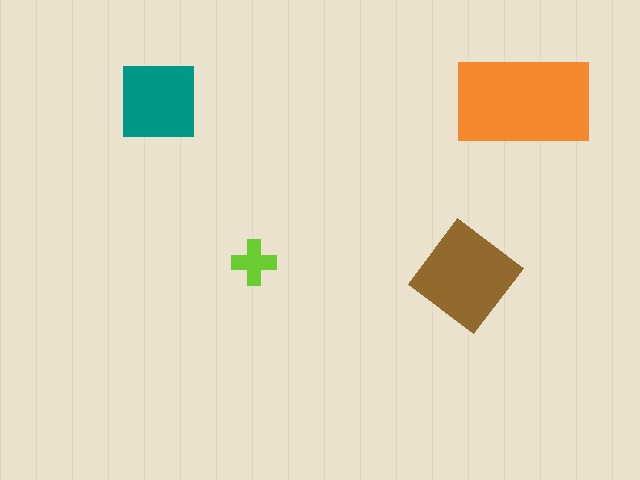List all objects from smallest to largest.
The lime cross, the teal square, the brown diamond, the orange rectangle.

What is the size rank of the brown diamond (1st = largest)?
2nd.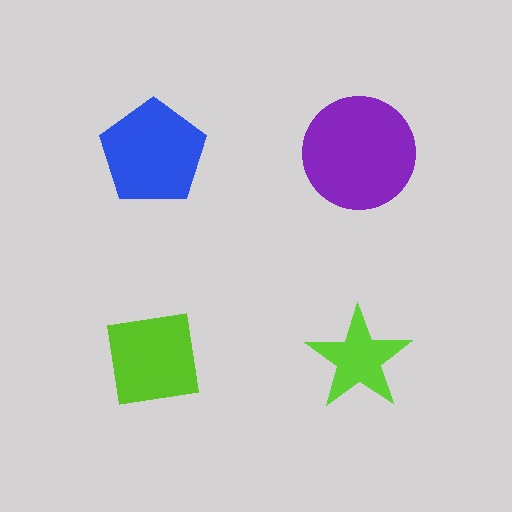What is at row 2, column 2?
A lime star.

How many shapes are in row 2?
2 shapes.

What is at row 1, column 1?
A blue pentagon.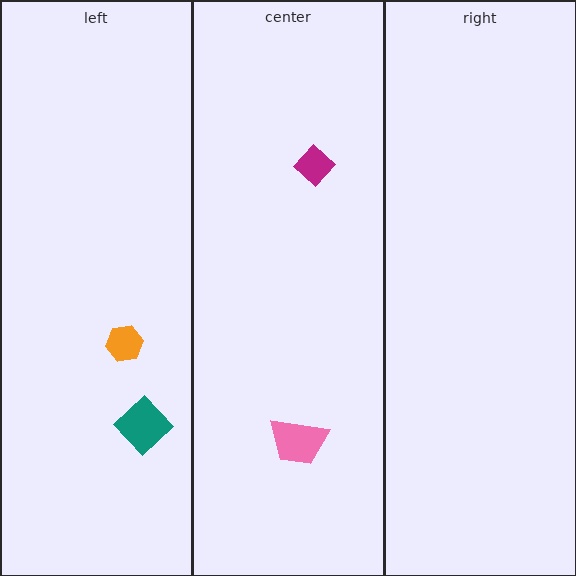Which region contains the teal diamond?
The left region.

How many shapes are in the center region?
2.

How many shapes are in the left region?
2.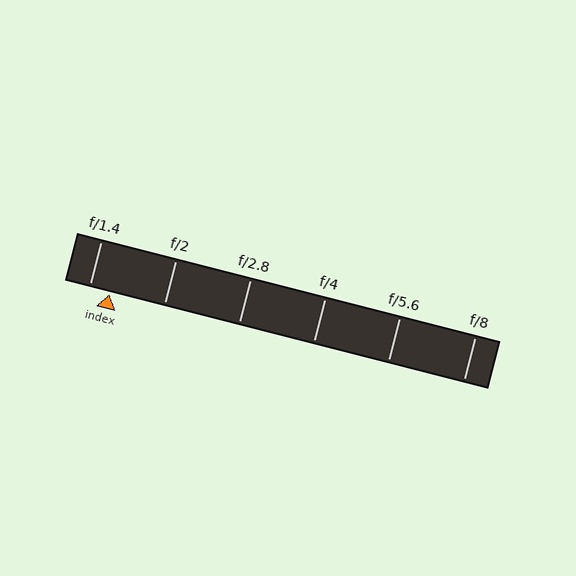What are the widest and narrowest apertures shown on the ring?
The widest aperture shown is f/1.4 and the narrowest is f/8.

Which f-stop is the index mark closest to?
The index mark is closest to f/1.4.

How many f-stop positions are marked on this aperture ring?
There are 6 f-stop positions marked.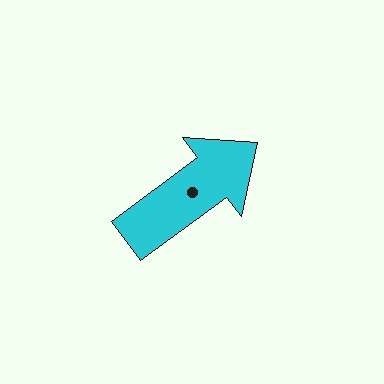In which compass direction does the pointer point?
Northeast.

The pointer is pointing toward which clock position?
Roughly 2 o'clock.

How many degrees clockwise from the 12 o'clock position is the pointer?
Approximately 53 degrees.